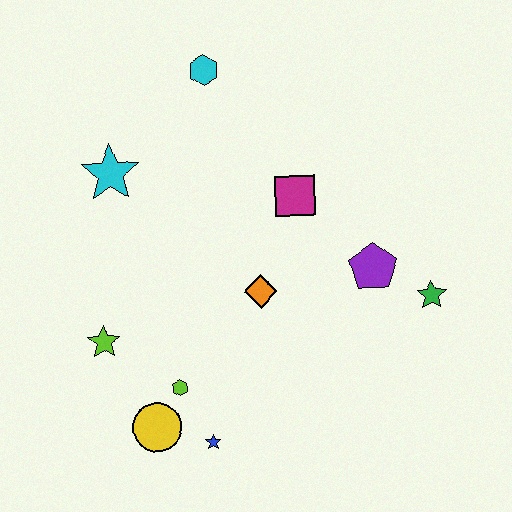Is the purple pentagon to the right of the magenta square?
Yes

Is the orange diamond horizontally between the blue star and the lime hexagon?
No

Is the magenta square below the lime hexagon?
No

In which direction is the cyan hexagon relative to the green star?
The cyan hexagon is above the green star.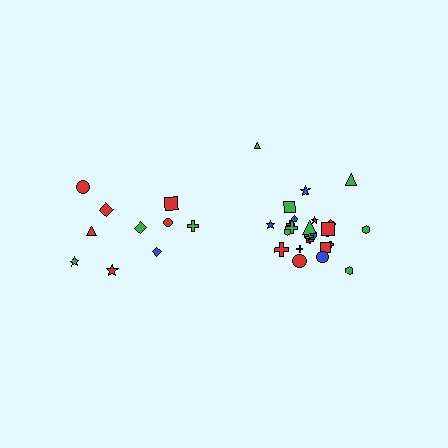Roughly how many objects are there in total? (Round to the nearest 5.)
Roughly 35 objects in total.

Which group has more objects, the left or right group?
The right group.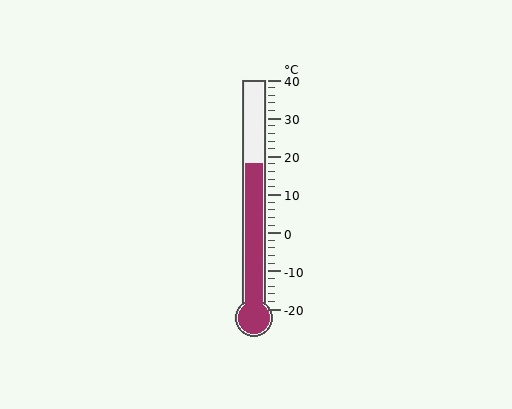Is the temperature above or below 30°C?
The temperature is below 30°C.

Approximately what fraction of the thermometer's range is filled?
The thermometer is filled to approximately 65% of its range.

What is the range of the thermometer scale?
The thermometer scale ranges from -20°C to 40°C.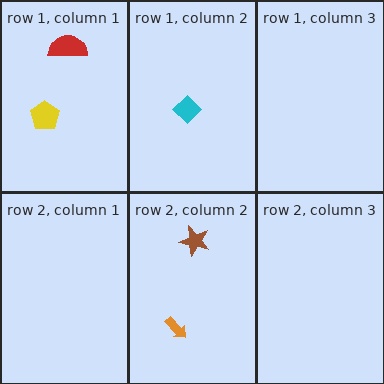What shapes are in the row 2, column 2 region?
The orange arrow, the brown star.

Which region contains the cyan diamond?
The row 1, column 2 region.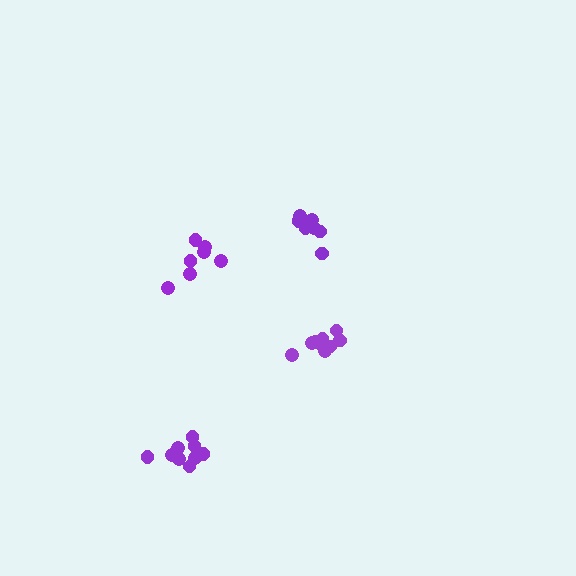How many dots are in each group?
Group 1: 9 dots, Group 2: 7 dots, Group 3: 7 dots, Group 4: 9 dots (32 total).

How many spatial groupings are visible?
There are 4 spatial groupings.